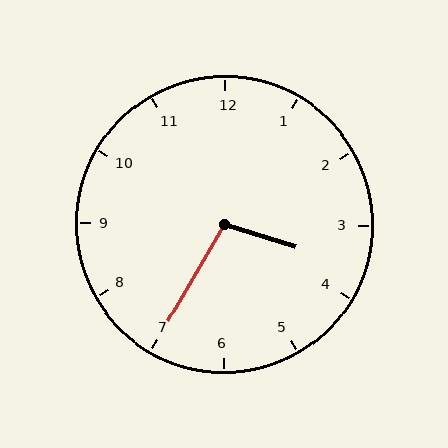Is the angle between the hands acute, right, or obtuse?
It is obtuse.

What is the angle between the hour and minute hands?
Approximately 102 degrees.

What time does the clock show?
3:35.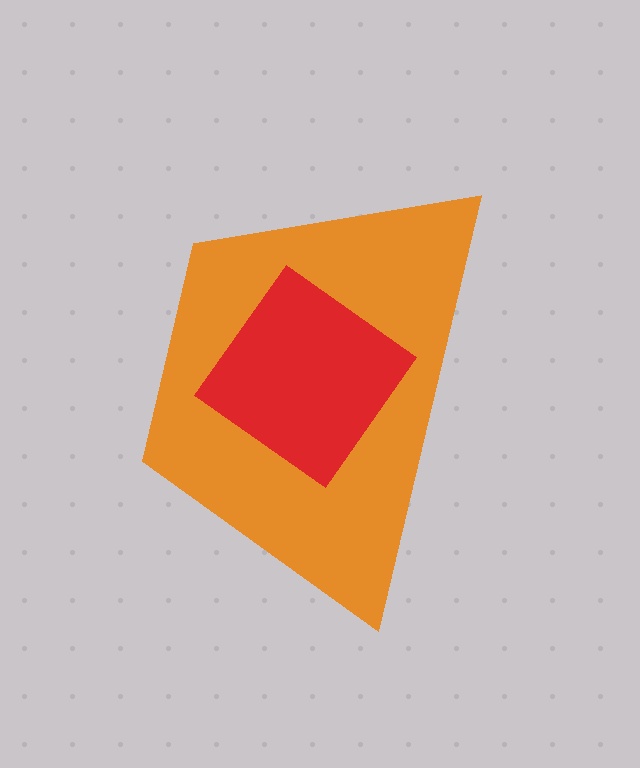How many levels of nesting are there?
2.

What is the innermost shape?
The red diamond.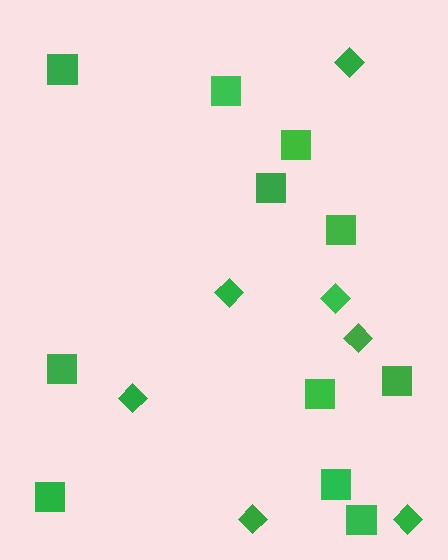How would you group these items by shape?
There are 2 groups: one group of diamonds (7) and one group of squares (11).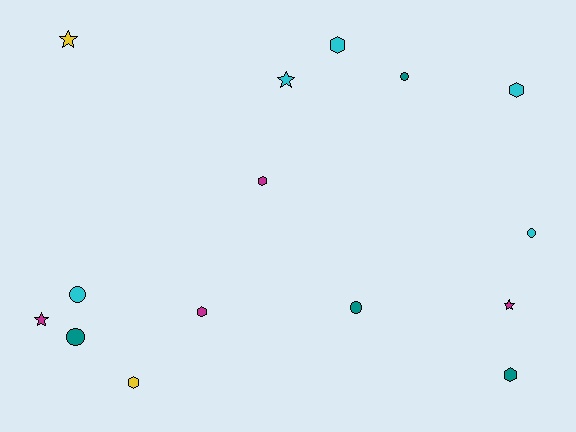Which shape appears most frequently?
Hexagon, with 6 objects.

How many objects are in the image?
There are 15 objects.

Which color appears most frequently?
Cyan, with 5 objects.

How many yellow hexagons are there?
There is 1 yellow hexagon.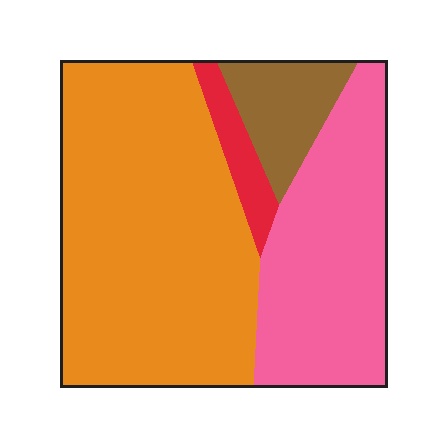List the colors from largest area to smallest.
From largest to smallest: orange, pink, brown, red.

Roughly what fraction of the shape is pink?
Pink takes up between a quarter and a half of the shape.